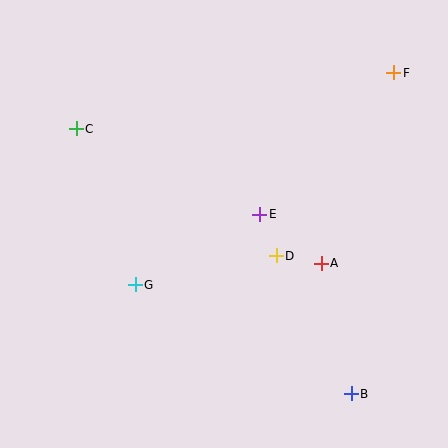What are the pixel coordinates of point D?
Point D is at (276, 256).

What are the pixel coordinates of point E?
Point E is at (260, 214).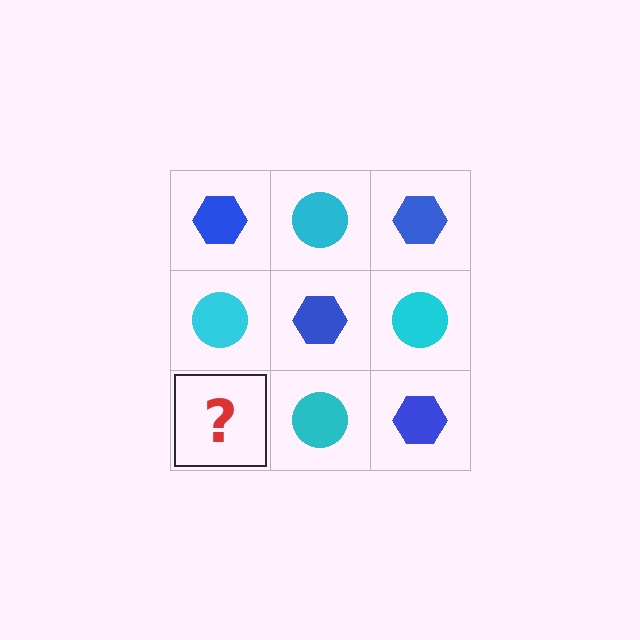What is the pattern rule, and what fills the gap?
The rule is that it alternates blue hexagon and cyan circle in a checkerboard pattern. The gap should be filled with a blue hexagon.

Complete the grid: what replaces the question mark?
The question mark should be replaced with a blue hexagon.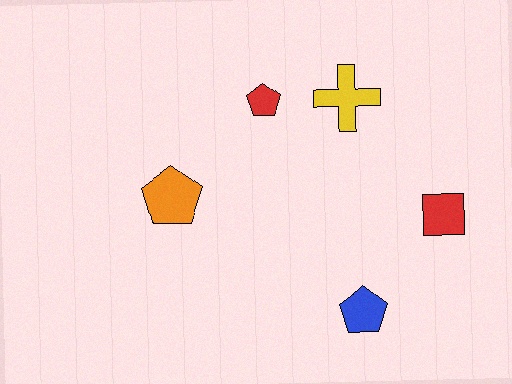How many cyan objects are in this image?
There are no cyan objects.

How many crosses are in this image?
There is 1 cross.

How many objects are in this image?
There are 5 objects.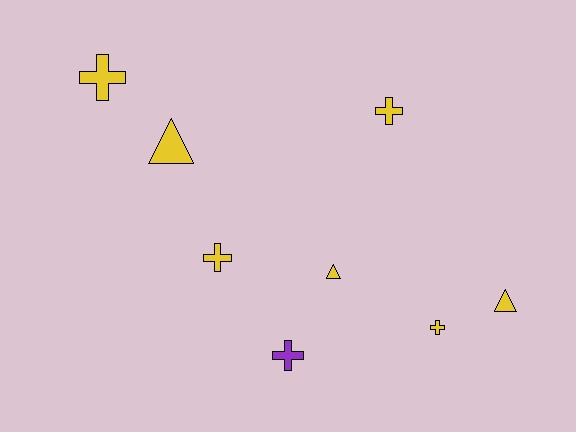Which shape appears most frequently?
Cross, with 5 objects.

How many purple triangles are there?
There are no purple triangles.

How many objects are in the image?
There are 8 objects.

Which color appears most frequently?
Yellow, with 7 objects.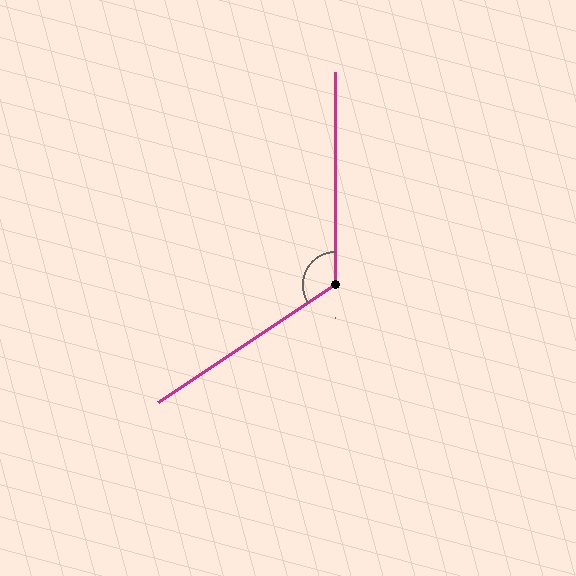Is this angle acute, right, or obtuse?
It is obtuse.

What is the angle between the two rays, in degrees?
Approximately 124 degrees.